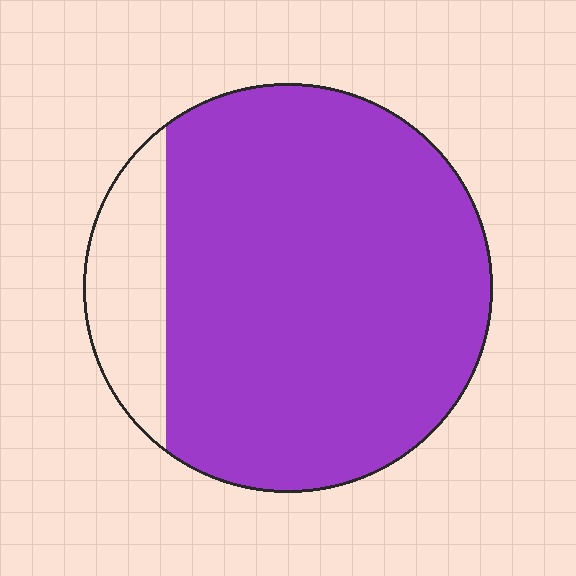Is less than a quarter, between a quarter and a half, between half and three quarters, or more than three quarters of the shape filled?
More than three quarters.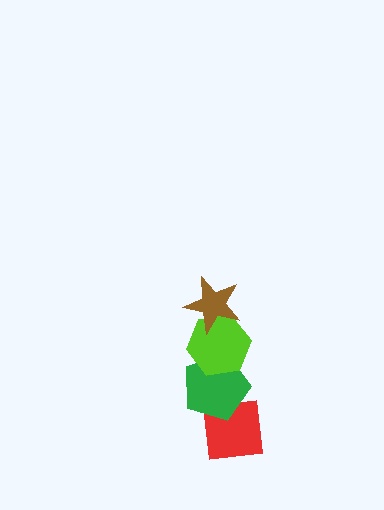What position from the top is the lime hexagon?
The lime hexagon is 2nd from the top.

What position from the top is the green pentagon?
The green pentagon is 3rd from the top.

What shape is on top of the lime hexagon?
The brown star is on top of the lime hexagon.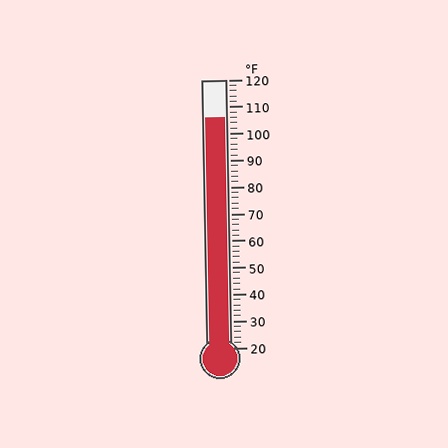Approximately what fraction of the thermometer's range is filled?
The thermometer is filled to approximately 85% of its range.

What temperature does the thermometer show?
The thermometer shows approximately 106°F.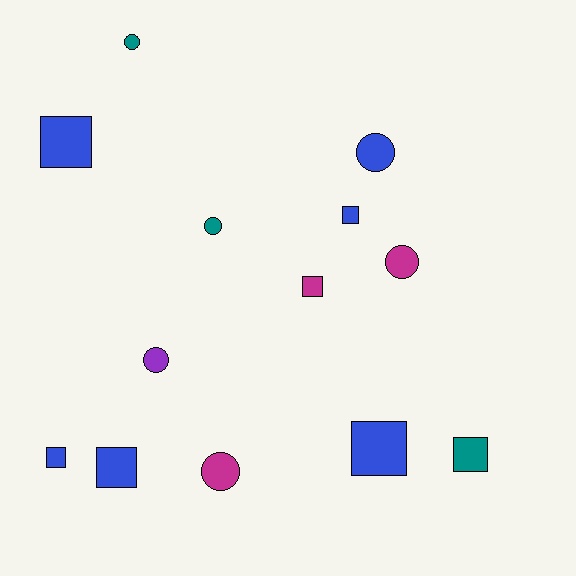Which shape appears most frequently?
Square, with 7 objects.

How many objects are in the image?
There are 13 objects.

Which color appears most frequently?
Blue, with 6 objects.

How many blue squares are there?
There are 5 blue squares.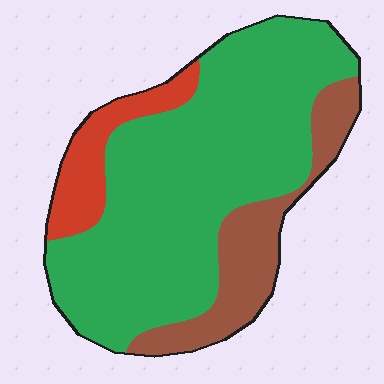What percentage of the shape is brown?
Brown takes up between a sixth and a third of the shape.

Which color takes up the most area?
Green, at roughly 70%.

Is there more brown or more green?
Green.